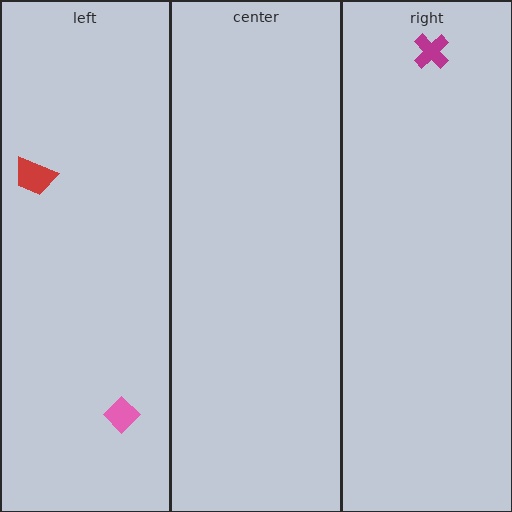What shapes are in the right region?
The magenta cross.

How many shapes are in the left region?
2.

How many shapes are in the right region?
1.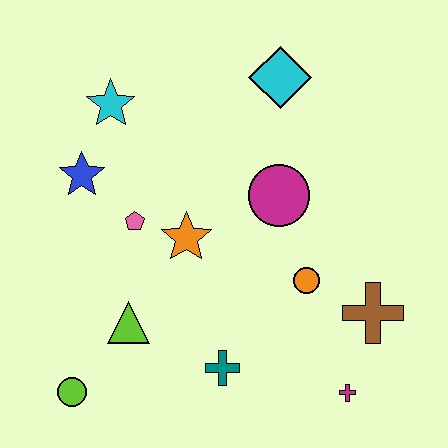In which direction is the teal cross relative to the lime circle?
The teal cross is to the right of the lime circle.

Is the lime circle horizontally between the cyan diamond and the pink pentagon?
No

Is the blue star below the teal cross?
No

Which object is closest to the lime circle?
The lime triangle is closest to the lime circle.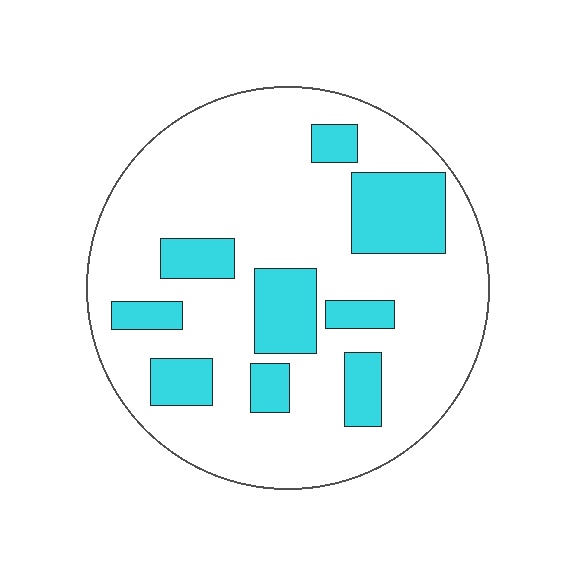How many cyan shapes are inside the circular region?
9.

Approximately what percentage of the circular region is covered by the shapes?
Approximately 25%.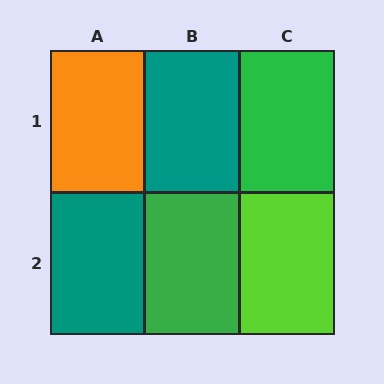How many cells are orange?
1 cell is orange.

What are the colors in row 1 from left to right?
Orange, teal, green.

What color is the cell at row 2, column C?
Lime.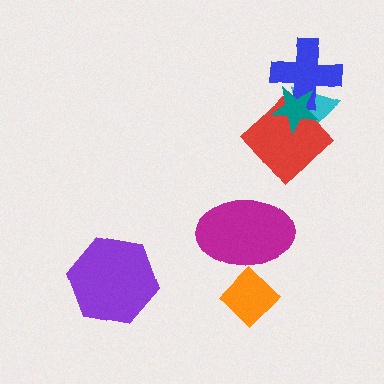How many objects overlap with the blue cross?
2 objects overlap with the blue cross.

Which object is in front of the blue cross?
The teal star is in front of the blue cross.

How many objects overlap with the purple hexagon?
0 objects overlap with the purple hexagon.